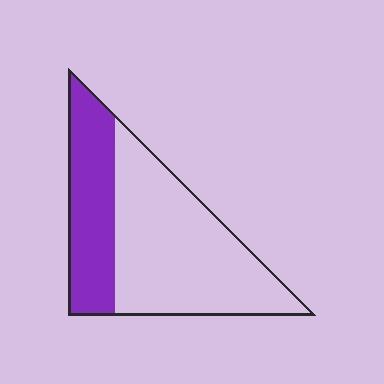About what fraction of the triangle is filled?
About one third (1/3).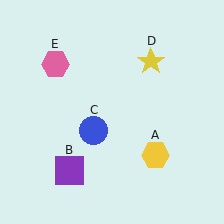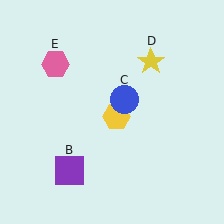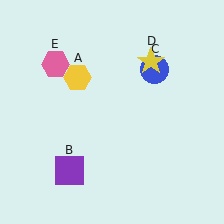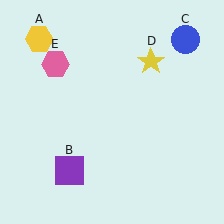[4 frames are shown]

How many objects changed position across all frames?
2 objects changed position: yellow hexagon (object A), blue circle (object C).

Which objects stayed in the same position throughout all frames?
Purple square (object B) and yellow star (object D) and pink hexagon (object E) remained stationary.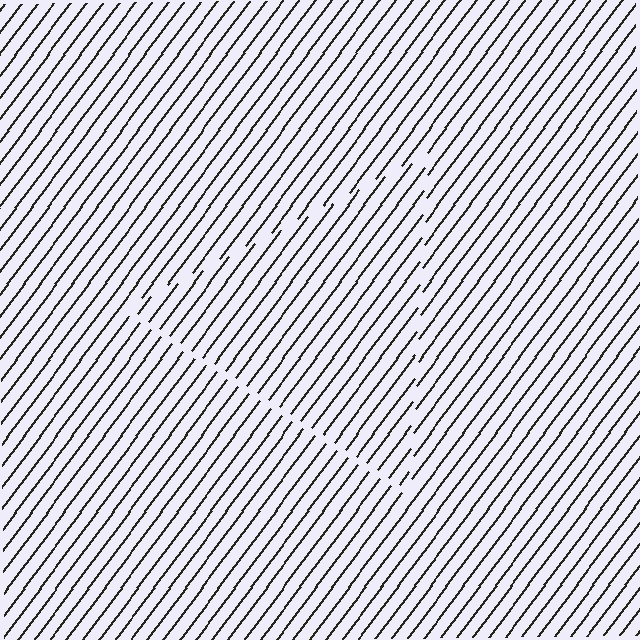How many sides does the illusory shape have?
3 sides — the line-ends trace a triangle.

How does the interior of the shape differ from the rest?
The interior of the shape contains the same grating, shifted by half a period — the contour is defined by the phase discontinuity where line-ends from the inner and outer gratings abut.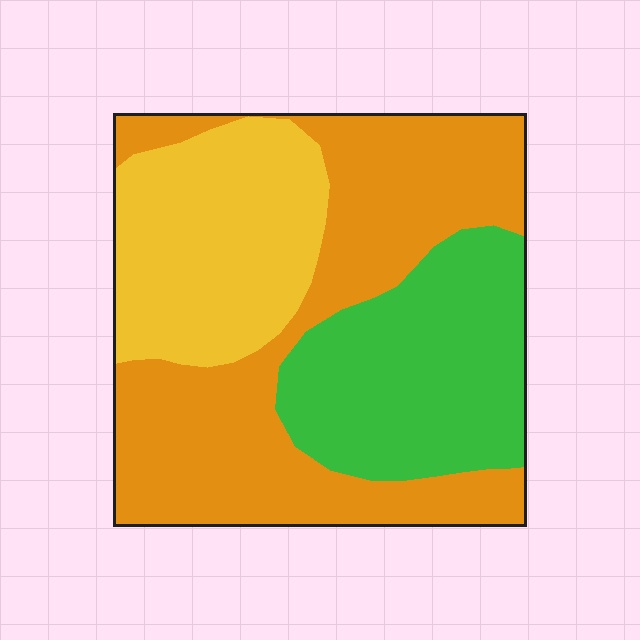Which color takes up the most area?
Orange, at roughly 45%.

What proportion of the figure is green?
Green covers roughly 30% of the figure.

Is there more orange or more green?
Orange.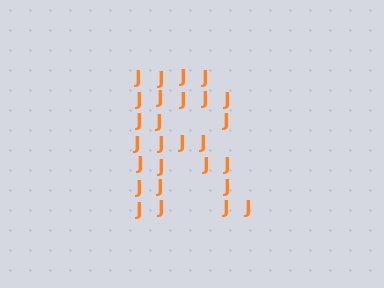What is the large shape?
The large shape is the letter R.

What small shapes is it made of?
It is made of small letter J's.